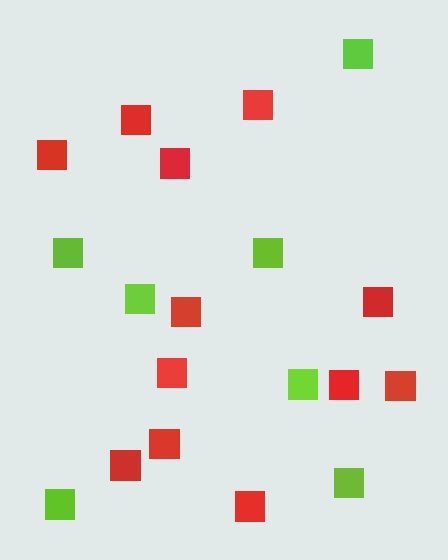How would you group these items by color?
There are 2 groups: one group of lime squares (7) and one group of red squares (12).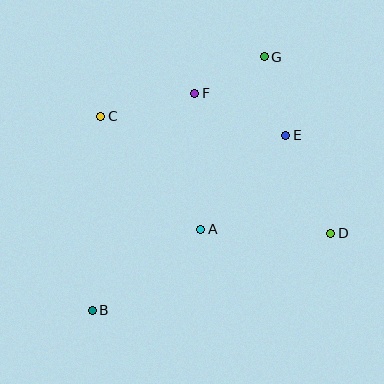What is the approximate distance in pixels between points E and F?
The distance between E and F is approximately 100 pixels.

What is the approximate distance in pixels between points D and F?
The distance between D and F is approximately 195 pixels.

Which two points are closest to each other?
Points F and G are closest to each other.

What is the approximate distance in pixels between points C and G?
The distance between C and G is approximately 174 pixels.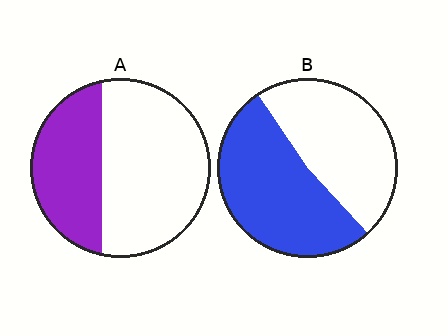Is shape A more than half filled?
No.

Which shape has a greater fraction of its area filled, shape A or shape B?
Shape B.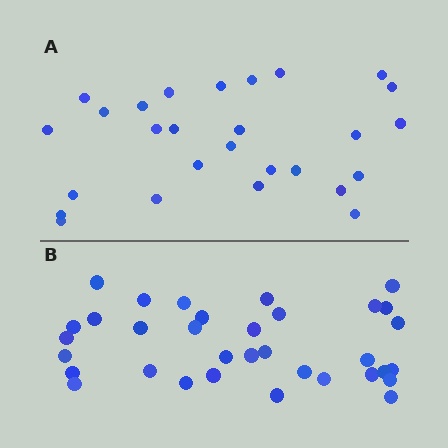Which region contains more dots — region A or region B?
Region B (the bottom region) has more dots.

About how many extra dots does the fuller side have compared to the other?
Region B has roughly 8 or so more dots than region A.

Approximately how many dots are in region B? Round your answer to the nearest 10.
About 30 dots. (The exact count is 34, which rounds to 30.)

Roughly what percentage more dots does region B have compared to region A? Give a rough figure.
About 25% more.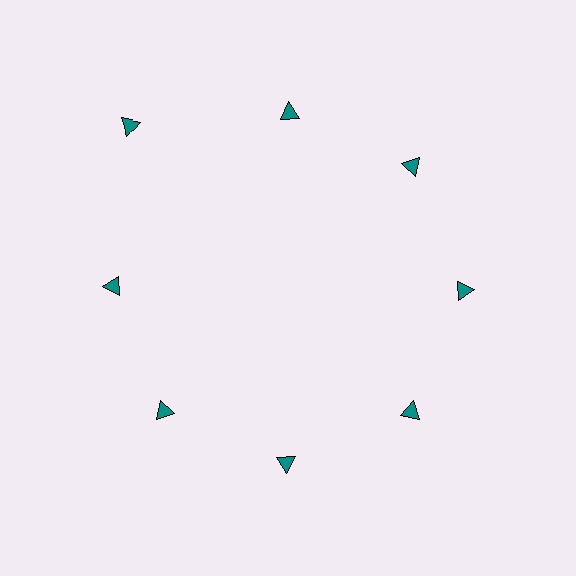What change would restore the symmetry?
The symmetry would be restored by moving it inward, back onto the ring so that all 8 triangles sit at equal angles and equal distance from the center.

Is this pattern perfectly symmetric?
No. The 8 teal triangles are arranged in a ring, but one element near the 10 o'clock position is pushed outward from the center, breaking the 8-fold rotational symmetry.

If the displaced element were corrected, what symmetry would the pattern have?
It would have 8-fold rotational symmetry — the pattern would map onto itself every 45 degrees.